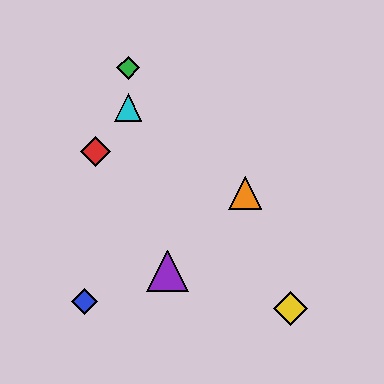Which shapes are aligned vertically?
The green diamond, the cyan triangle are aligned vertically.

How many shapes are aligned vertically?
2 shapes (the green diamond, the cyan triangle) are aligned vertically.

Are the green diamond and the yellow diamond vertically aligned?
No, the green diamond is at x≈128 and the yellow diamond is at x≈290.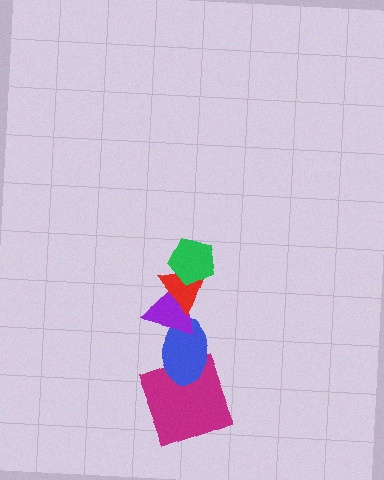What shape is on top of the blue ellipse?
The purple triangle is on top of the blue ellipse.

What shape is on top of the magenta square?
The blue ellipse is on top of the magenta square.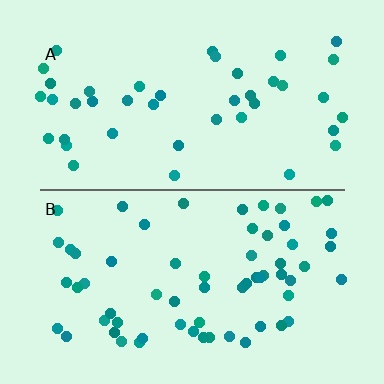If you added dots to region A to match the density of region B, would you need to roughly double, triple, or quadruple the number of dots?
Approximately double.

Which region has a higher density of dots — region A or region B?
B (the bottom).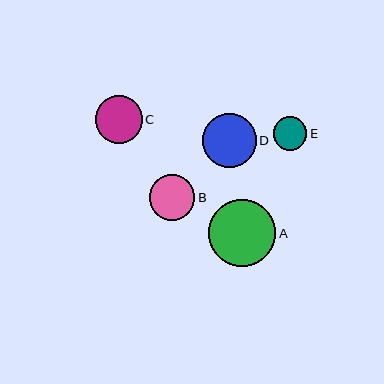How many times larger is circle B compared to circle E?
Circle B is approximately 1.4 times the size of circle E.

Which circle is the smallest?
Circle E is the smallest with a size of approximately 33 pixels.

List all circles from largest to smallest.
From largest to smallest: A, D, C, B, E.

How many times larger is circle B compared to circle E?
Circle B is approximately 1.4 times the size of circle E.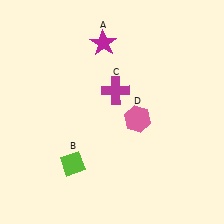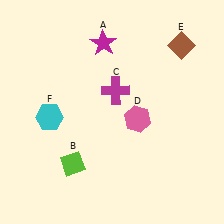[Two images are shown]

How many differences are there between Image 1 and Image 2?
There are 2 differences between the two images.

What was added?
A brown diamond (E), a cyan hexagon (F) were added in Image 2.